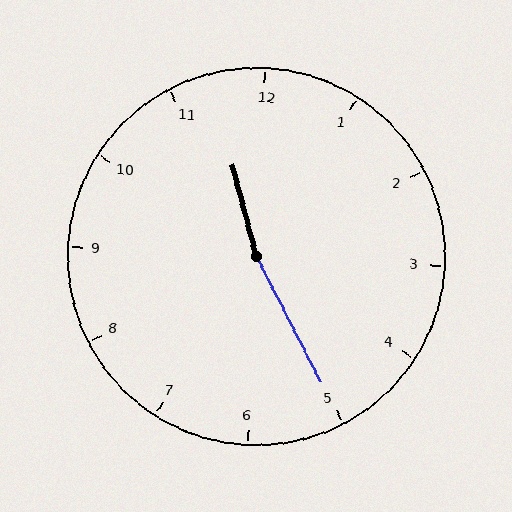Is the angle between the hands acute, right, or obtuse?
It is obtuse.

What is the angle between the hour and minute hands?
Approximately 168 degrees.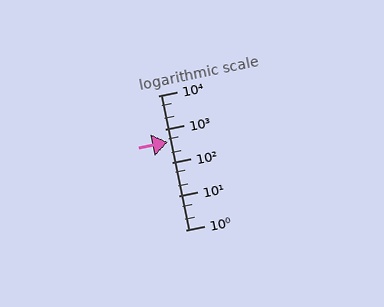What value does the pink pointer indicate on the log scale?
The pointer indicates approximately 420.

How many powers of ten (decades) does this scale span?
The scale spans 4 decades, from 1 to 10000.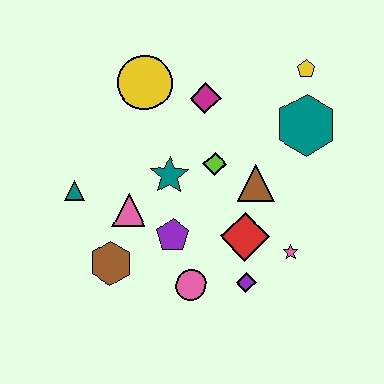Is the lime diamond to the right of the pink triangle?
Yes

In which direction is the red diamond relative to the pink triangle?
The red diamond is to the right of the pink triangle.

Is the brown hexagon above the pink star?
No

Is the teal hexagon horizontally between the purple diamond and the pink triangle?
No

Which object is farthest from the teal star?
The yellow pentagon is farthest from the teal star.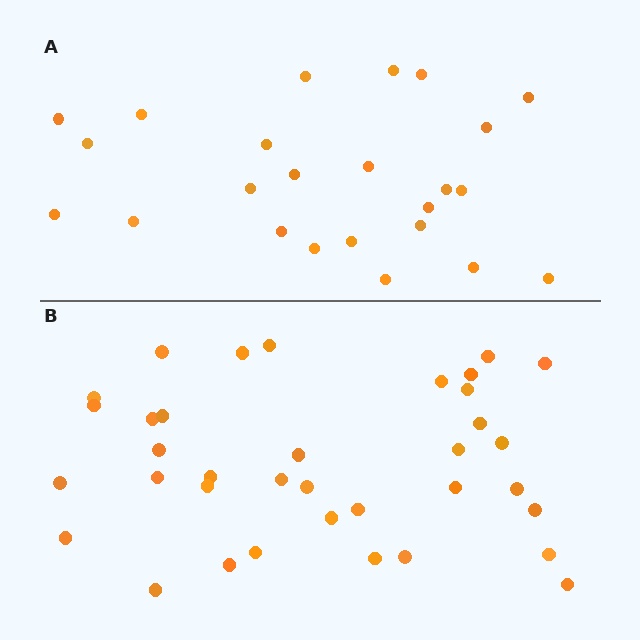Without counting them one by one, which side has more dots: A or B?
Region B (the bottom region) has more dots.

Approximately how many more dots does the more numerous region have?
Region B has roughly 12 or so more dots than region A.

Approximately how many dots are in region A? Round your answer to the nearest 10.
About 20 dots. (The exact count is 24, which rounds to 20.)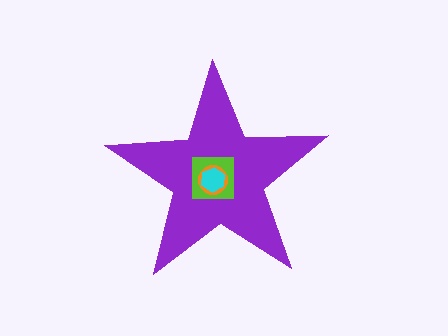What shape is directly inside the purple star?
The lime square.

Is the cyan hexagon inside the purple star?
Yes.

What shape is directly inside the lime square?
The orange circle.